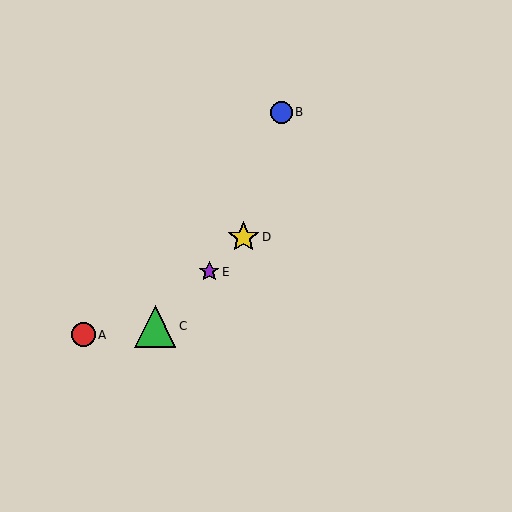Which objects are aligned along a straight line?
Objects C, D, E are aligned along a straight line.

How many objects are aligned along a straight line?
3 objects (C, D, E) are aligned along a straight line.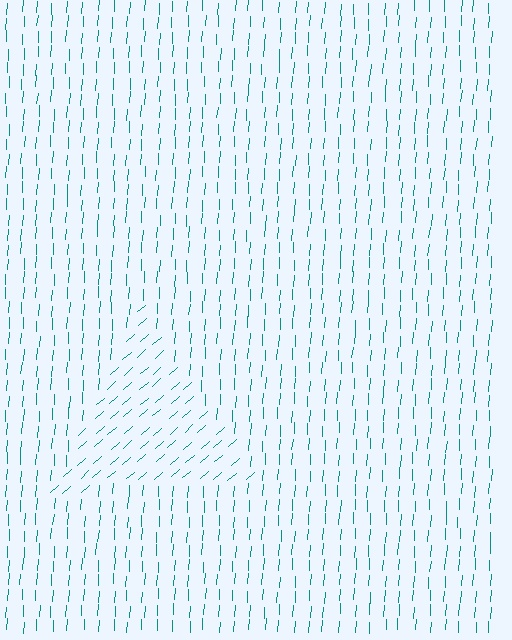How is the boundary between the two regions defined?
The boundary is defined purely by a change in line orientation (approximately 45 degrees difference). All lines are the same color and thickness.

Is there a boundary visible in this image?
Yes, there is a texture boundary formed by a change in line orientation.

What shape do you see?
I see a triangle.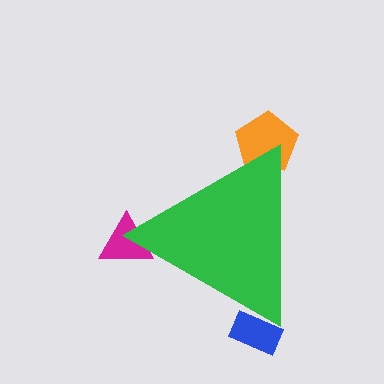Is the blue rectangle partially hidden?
Yes, the blue rectangle is partially hidden behind the green triangle.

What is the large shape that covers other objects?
A green triangle.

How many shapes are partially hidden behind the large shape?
3 shapes are partially hidden.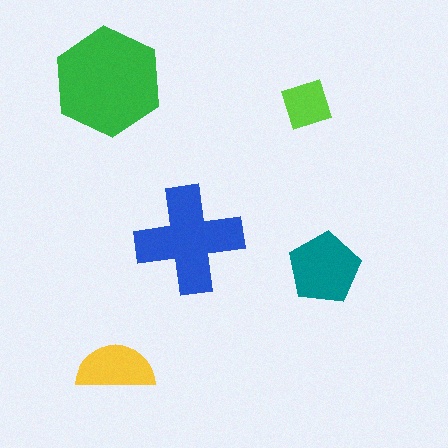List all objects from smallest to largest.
The lime diamond, the yellow semicircle, the teal pentagon, the blue cross, the green hexagon.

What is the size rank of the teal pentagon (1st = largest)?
3rd.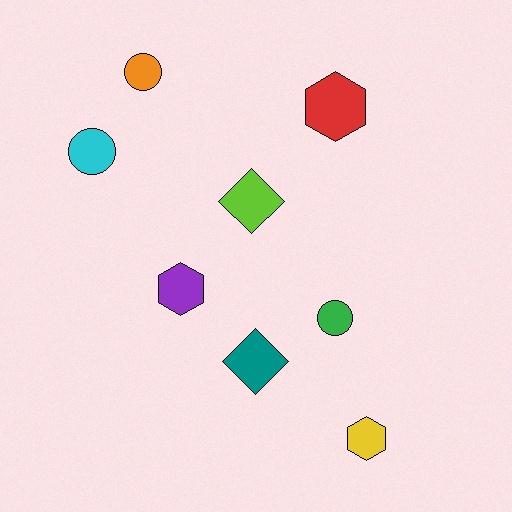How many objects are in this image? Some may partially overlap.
There are 8 objects.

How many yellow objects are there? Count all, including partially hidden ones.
There is 1 yellow object.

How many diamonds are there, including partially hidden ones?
There are 2 diamonds.